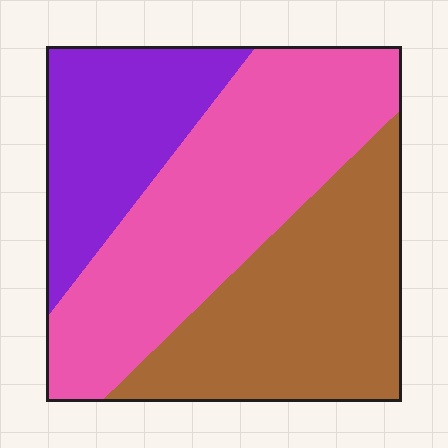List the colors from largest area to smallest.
From largest to smallest: pink, brown, purple.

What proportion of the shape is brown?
Brown takes up about one third (1/3) of the shape.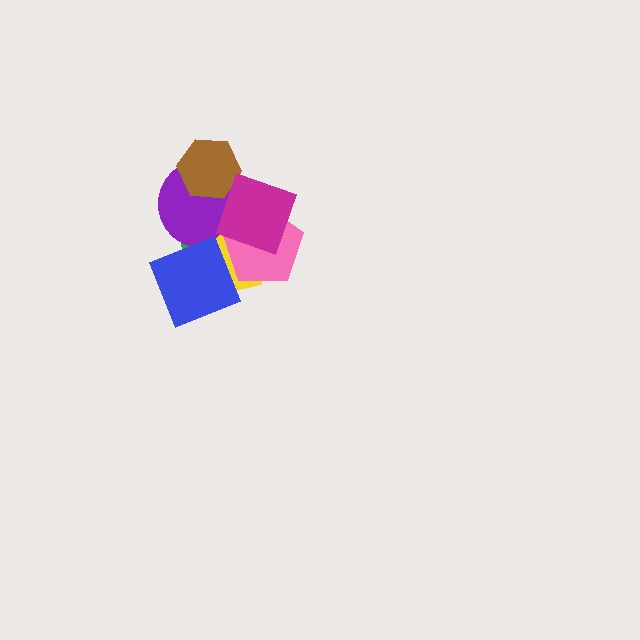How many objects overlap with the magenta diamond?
5 objects overlap with the magenta diamond.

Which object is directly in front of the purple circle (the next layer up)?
The brown hexagon is directly in front of the purple circle.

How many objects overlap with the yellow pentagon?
5 objects overlap with the yellow pentagon.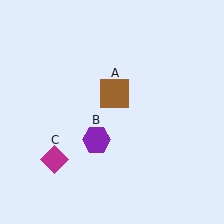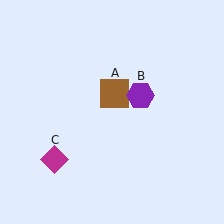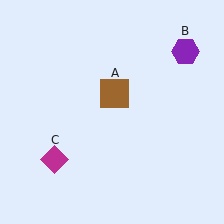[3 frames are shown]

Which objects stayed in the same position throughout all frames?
Brown square (object A) and magenta diamond (object C) remained stationary.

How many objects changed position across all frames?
1 object changed position: purple hexagon (object B).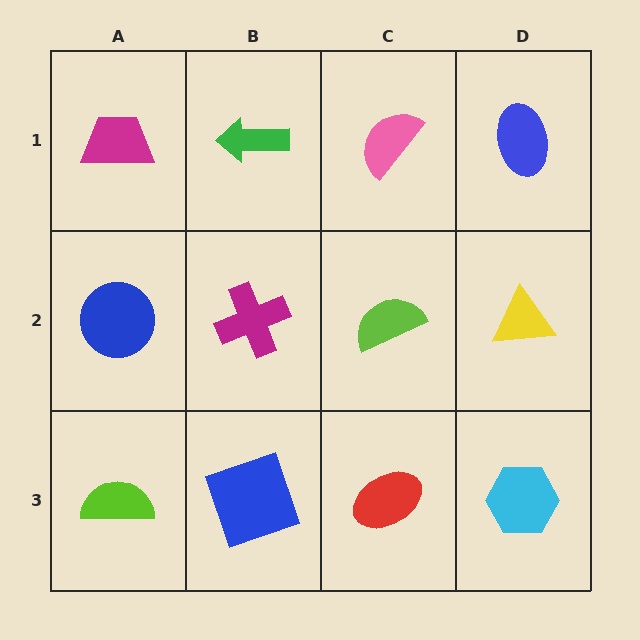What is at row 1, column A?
A magenta trapezoid.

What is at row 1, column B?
A green arrow.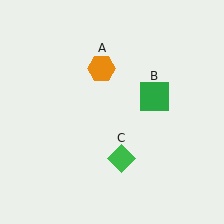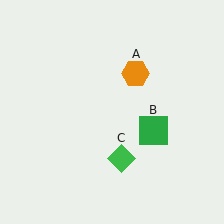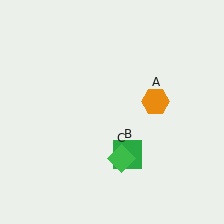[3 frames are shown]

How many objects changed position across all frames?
2 objects changed position: orange hexagon (object A), green square (object B).